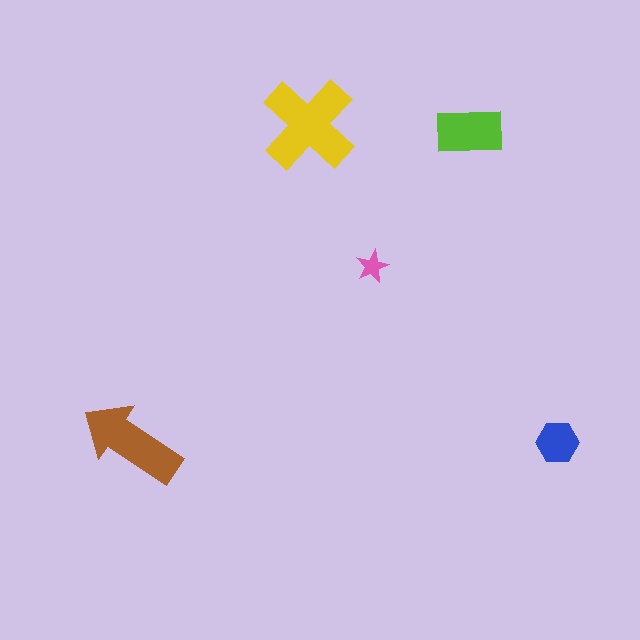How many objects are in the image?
There are 5 objects in the image.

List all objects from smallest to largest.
The pink star, the blue hexagon, the lime rectangle, the brown arrow, the yellow cross.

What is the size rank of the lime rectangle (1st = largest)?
3rd.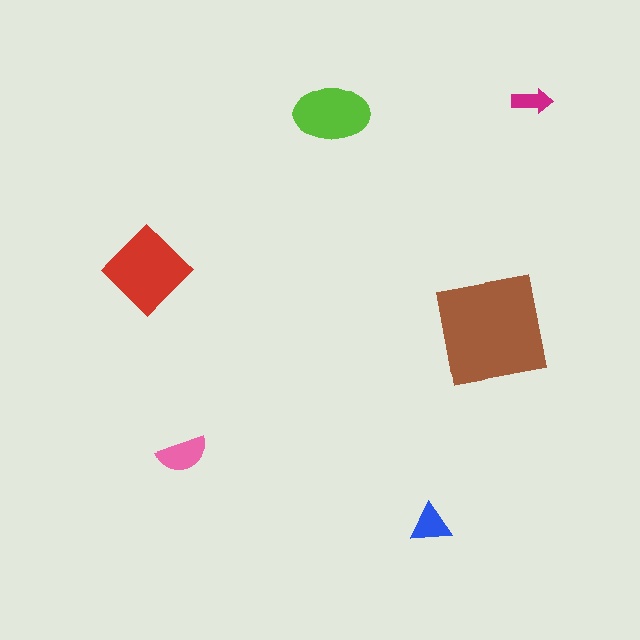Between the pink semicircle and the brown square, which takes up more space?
The brown square.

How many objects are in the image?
There are 6 objects in the image.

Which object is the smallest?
The magenta arrow.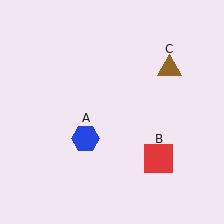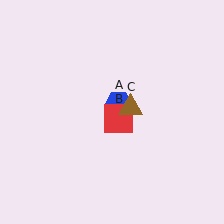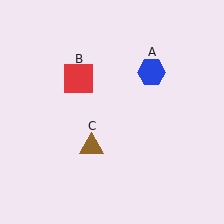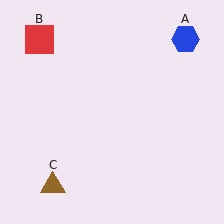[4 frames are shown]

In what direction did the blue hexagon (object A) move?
The blue hexagon (object A) moved up and to the right.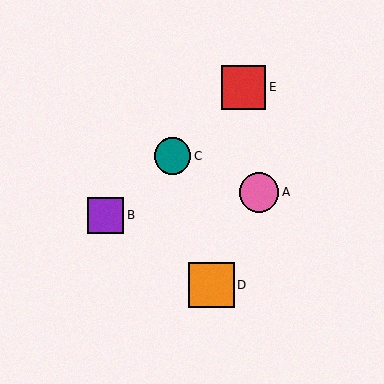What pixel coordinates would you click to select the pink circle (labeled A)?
Click at (259, 192) to select the pink circle A.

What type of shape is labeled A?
Shape A is a pink circle.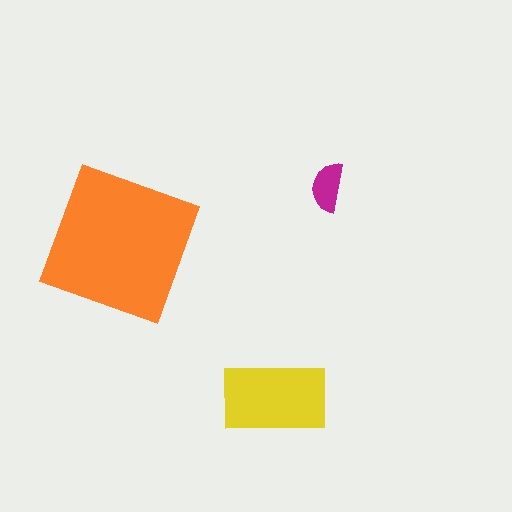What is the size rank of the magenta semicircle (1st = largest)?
3rd.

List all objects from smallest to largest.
The magenta semicircle, the yellow rectangle, the orange square.